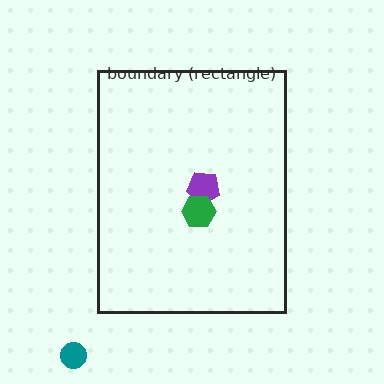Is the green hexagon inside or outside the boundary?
Inside.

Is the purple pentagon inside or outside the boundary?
Inside.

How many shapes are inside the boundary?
2 inside, 1 outside.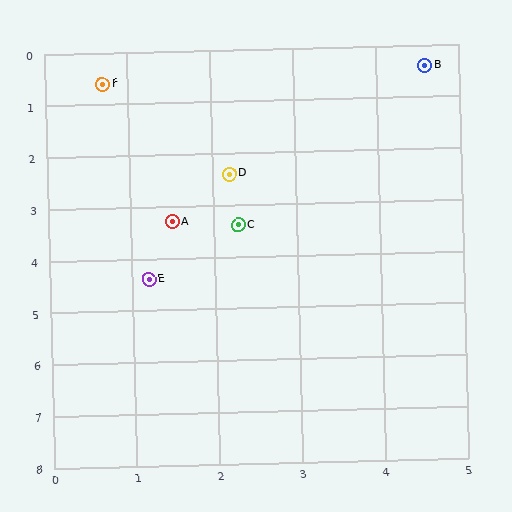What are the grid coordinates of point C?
Point C is at approximately (2.3, 3.4).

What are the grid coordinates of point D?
Point D is at approximately (2.2, 2.4).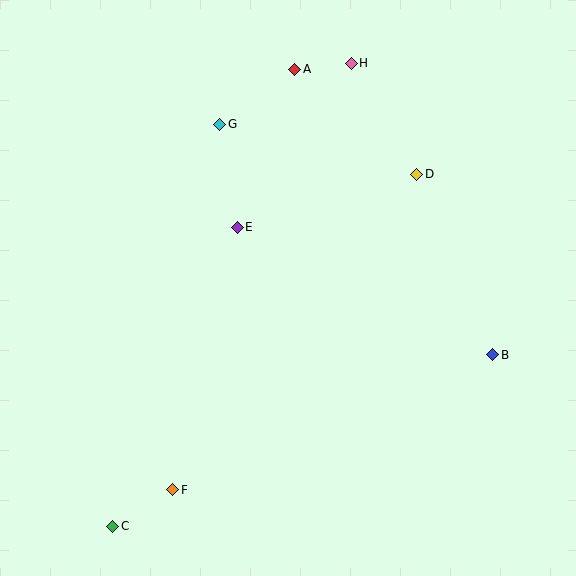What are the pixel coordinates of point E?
Point E is at (237, 227).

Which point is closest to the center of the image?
Point E at (237, 227) is closest to the center.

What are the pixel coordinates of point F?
Point F is at (173, 490).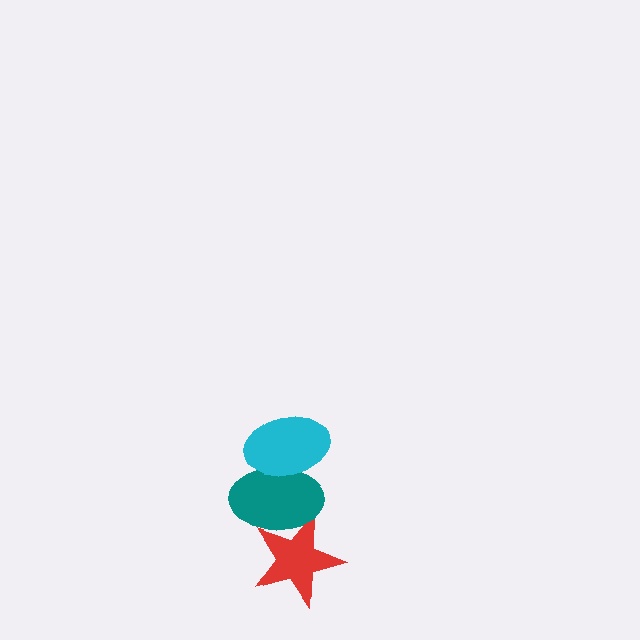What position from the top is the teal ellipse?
The teal ellipse is 2nd from the top.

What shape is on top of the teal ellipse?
The cyan ellipse is on top of the teal ellipse.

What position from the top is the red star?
The red star is 3rd from the top.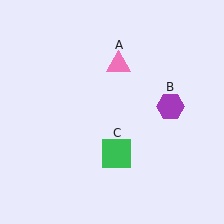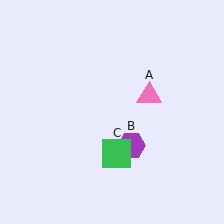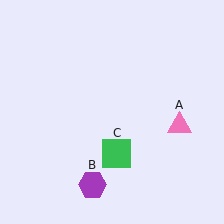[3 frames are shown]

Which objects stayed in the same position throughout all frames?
Green square (object C) remained stationary.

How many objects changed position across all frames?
2 objects changed position: pink triangle (object A), purple hexagon (object B).